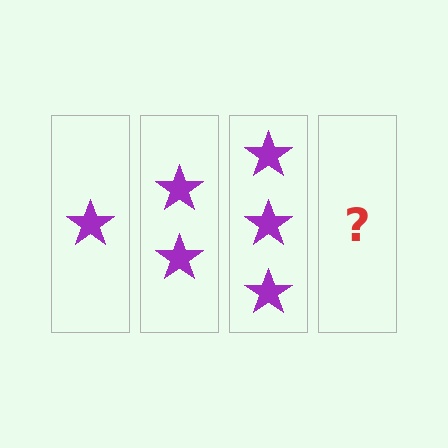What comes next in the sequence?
The next element should be 4 stars.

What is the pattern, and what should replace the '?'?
The pattern is that each step adds one more star. The '?' should be 4 stars.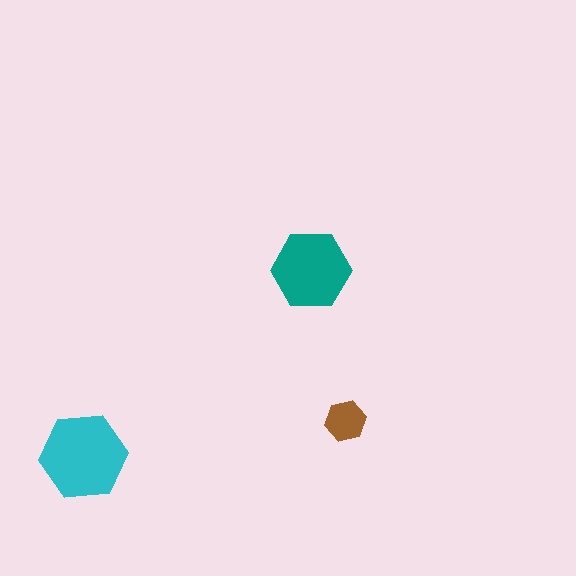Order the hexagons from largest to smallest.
the cyan one, the teal one, the brown one.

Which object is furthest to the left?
The cyan hexagon is leftmost.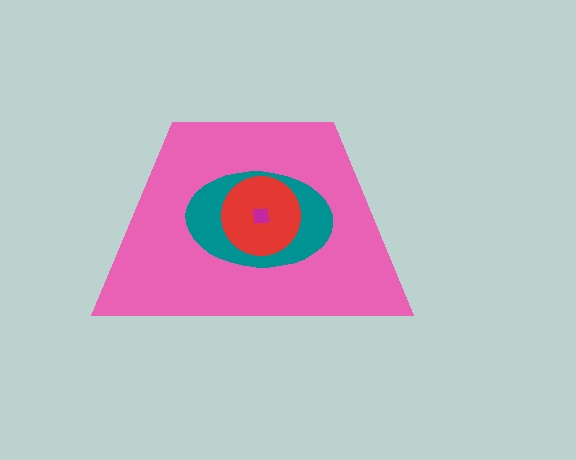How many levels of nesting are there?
4.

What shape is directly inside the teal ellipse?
The red circle.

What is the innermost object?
The magenta square.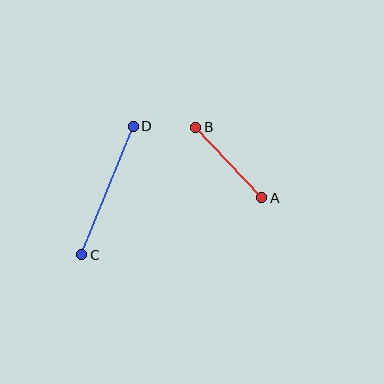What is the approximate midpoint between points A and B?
The midpoint is at approximately (229, 163) pixels.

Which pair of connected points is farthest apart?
Points C and D are farthest apart.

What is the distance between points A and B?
The distance is approximately 97 pixels.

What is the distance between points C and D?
The distance is approximately 139 pixels.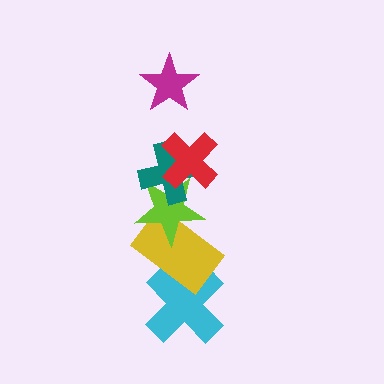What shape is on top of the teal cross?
The red cross is on top of the teal cross.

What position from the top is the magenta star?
The magenta star is 1st from the top.